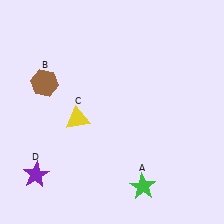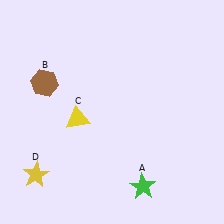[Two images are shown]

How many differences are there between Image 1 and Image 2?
There is 1 difference between the two images.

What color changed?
The star (D) changed from purple in Image 1 to yellow in Image 2.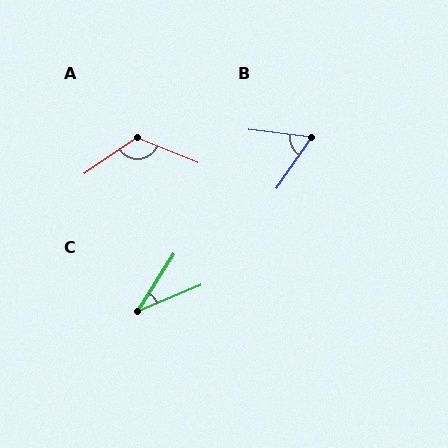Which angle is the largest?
A, at approximately 124 degrees.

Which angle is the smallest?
C, at approximately 35 degrees.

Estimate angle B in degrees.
Approximately 63 degrees.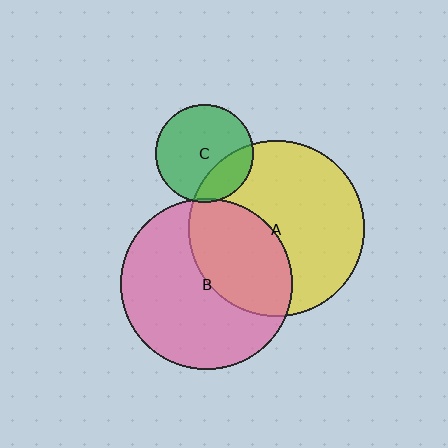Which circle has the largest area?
Circle A (yellow).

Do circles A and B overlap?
Yes.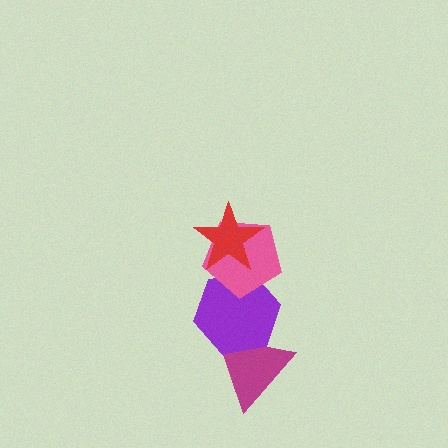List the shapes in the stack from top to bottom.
From top to bottom: the red star, the pink pentagon, the purple hexagon, the magenta triangle.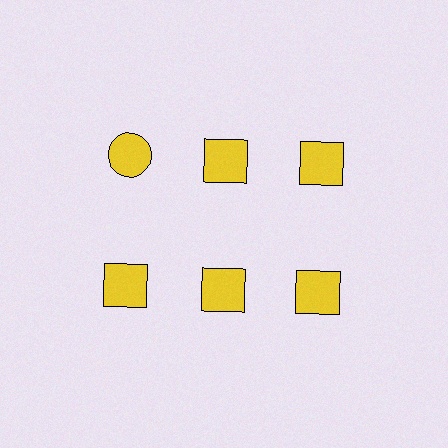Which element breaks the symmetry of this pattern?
The yellow circle in the top row, leftmost column breaks the symmetry. All other shapes are yellow squares.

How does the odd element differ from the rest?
It has a different shape: circle instead of square.